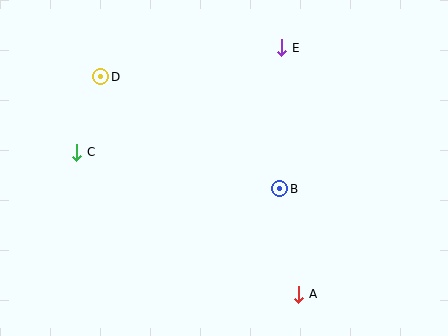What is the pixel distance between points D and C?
The distance between D and C is 79 pixels.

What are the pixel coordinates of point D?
Point D is at (101, 77).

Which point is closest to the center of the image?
Point B at (280, 189) is closest to the center.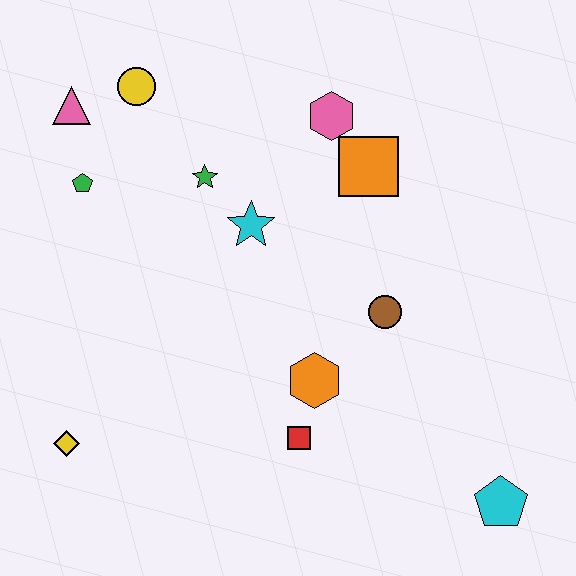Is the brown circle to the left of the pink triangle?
No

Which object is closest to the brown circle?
The orange hexagon is closest to the brown circle.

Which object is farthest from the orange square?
The yellow diamond is farthest from the orange square.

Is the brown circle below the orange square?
Yes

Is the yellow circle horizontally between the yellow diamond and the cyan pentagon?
Yes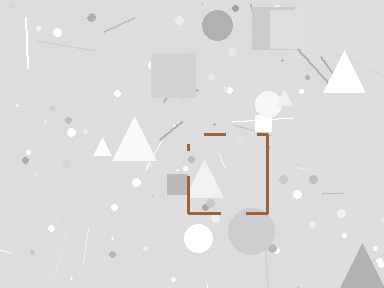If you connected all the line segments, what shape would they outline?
They would outline a square.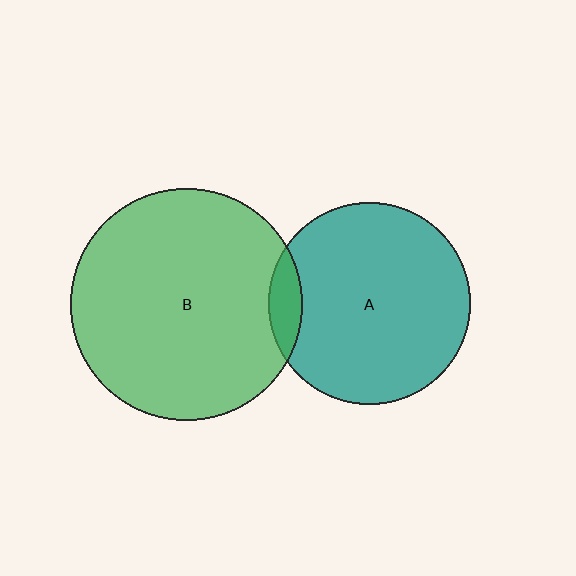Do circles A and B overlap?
Yes.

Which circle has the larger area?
Circle B (green).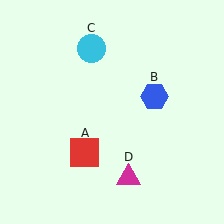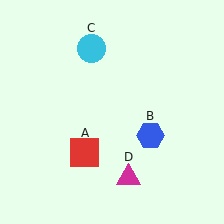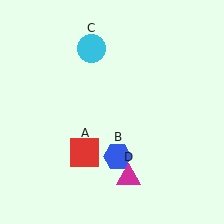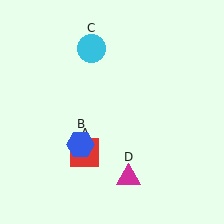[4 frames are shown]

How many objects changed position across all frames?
1 object changed position: blue hexagon (object B).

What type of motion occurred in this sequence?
The blue hexagon (object B) rotated clockwise around the center of the scene.